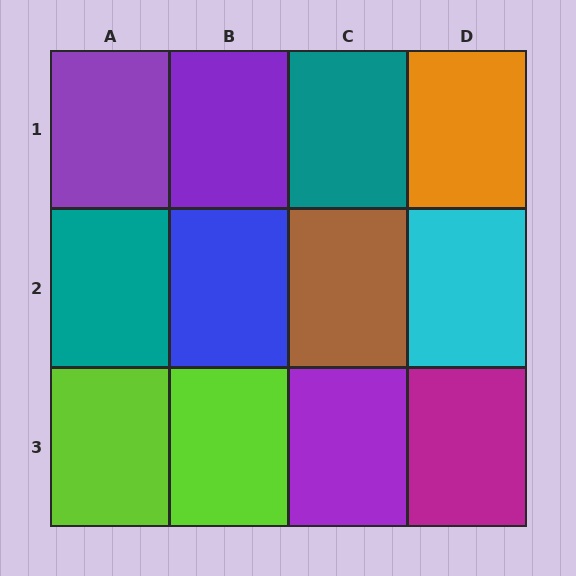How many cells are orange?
1 cell is orange.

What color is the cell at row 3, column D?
Magenta.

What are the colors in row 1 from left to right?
Purple, purple, teal, orange.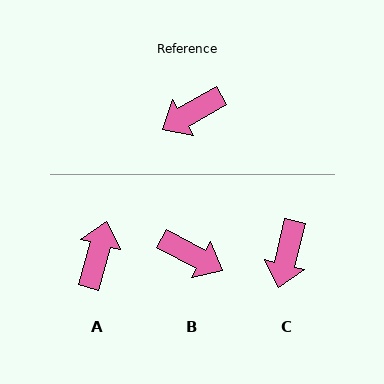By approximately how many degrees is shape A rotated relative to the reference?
Approximately 135 degrees clockwise.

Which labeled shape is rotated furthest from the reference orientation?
A, about 135 degrees away.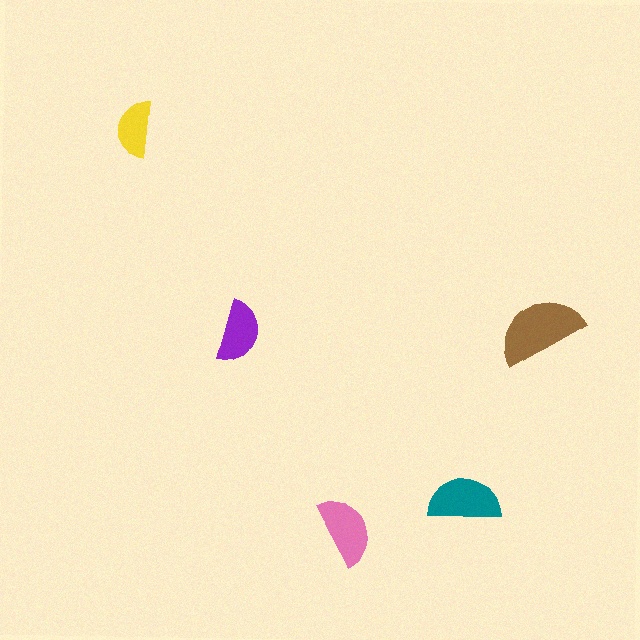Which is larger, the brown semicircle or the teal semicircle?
The brown one.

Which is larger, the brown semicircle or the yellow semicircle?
The brown one.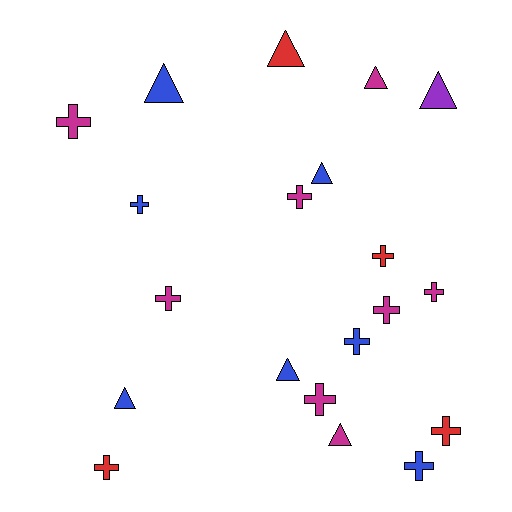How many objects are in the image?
There are 20 objects.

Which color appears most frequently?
Magenta, with 8 objects.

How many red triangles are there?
There is 1 red triangle.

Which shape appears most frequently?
Cross, with 12 objects.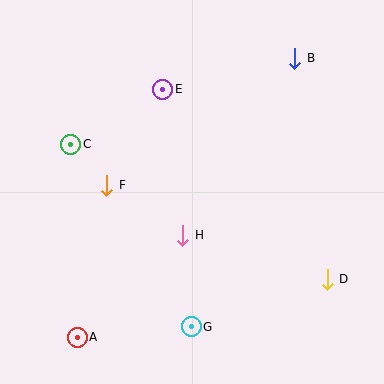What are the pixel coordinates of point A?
Point A is at (77, 337).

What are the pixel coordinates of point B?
Point B is at (295, 58).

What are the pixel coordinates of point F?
Point F is at (107, 185).